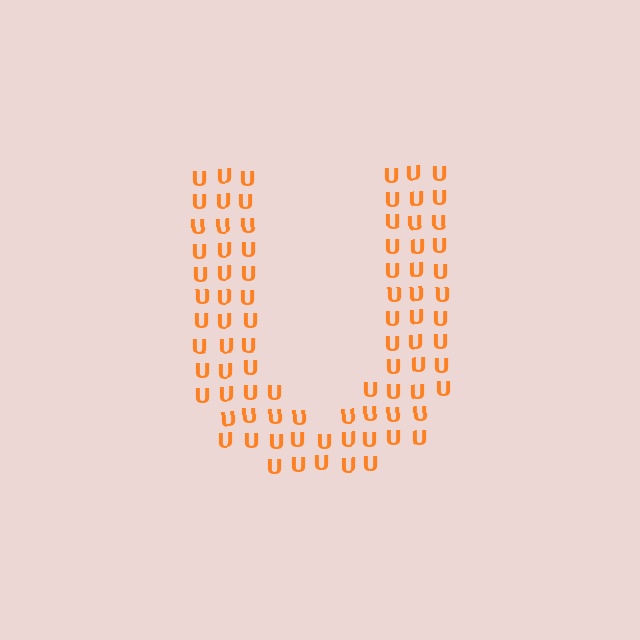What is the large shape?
The large shape is the letter U.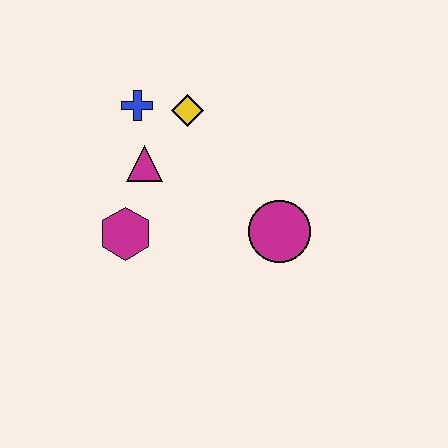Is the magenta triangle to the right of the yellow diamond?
No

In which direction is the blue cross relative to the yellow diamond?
The blue cross is to the left of the yellow diamond.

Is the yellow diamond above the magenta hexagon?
Yes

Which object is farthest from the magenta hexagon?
The magenta circle is farthest from the magenta hexagon.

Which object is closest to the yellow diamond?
The blue cross is closest to the yellow diamond.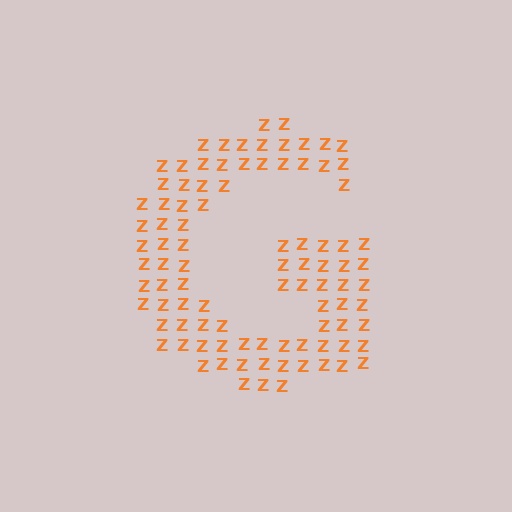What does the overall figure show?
The overall figure shows the letter G.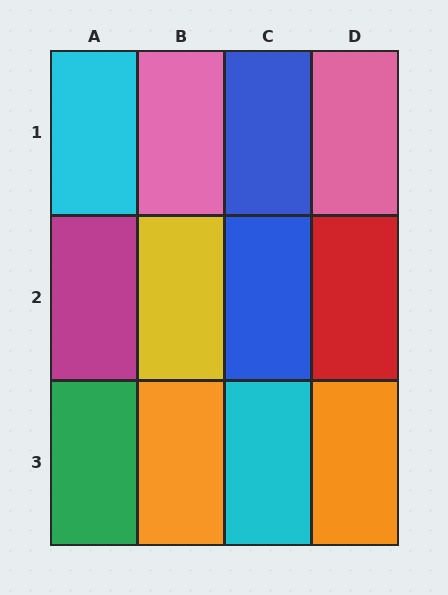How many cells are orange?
2 cells are orange.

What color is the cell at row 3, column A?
Green.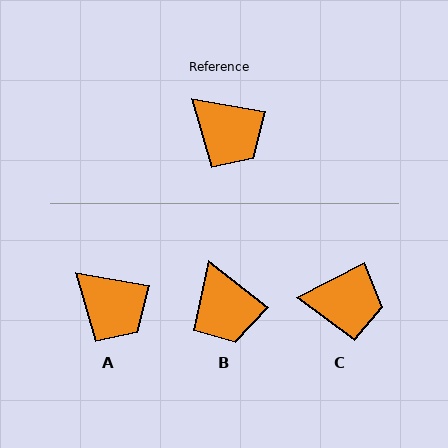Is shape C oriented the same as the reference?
No, it is off by about 37 degrees.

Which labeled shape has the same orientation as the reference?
A.